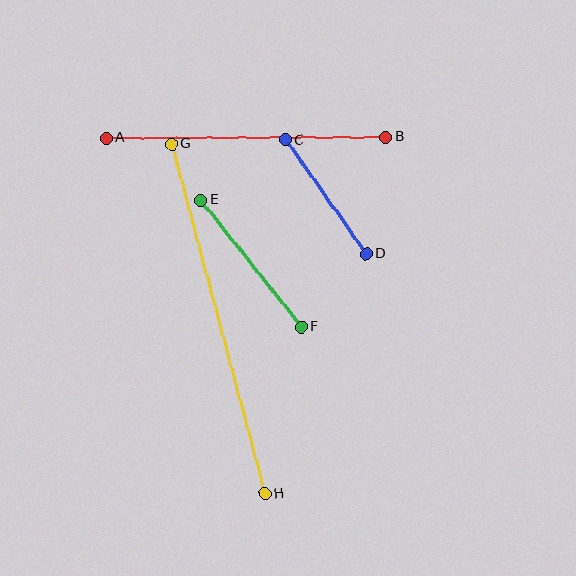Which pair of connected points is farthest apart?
Points G and H are farthest apart.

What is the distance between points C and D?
The distance is approximately 139 pixels.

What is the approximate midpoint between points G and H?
The midpoint is at approximately (218, 319) pixels.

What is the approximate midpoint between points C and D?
The midpoint is at approximately (326, 197) pixels.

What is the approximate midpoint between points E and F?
The midpoint is at approximately (251, 263) pixels.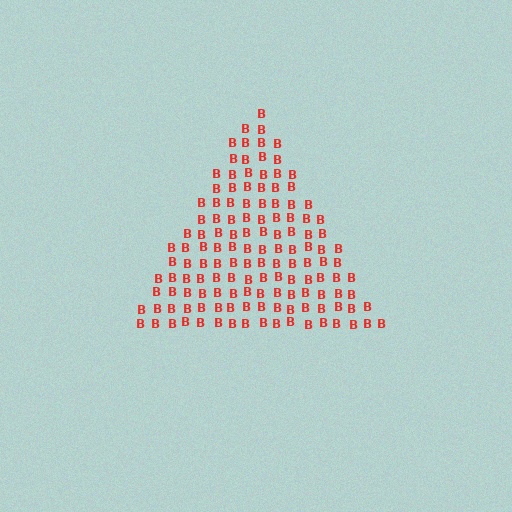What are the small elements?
The small elements are letter B's.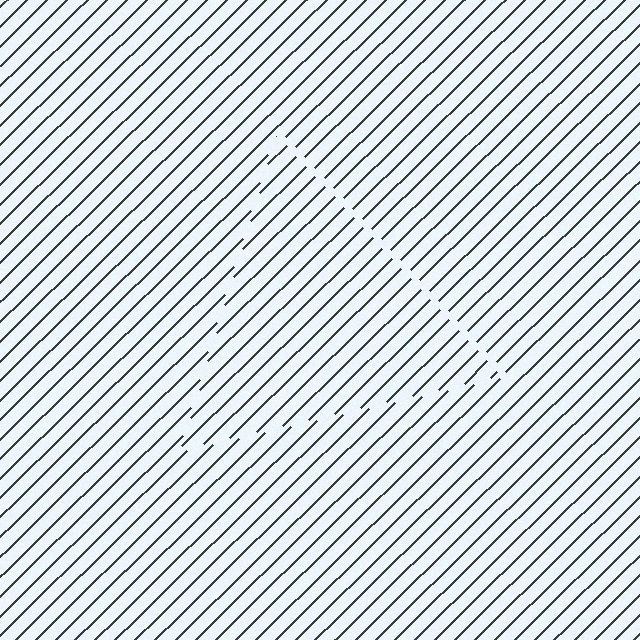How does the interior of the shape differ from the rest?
The interior of the shape contains the same grating, shifted by half a period — the contour is defined by the phase discontinuity where line-ends from the inner and outer gratings abut.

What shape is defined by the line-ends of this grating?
An illusory triangle. The interior of the shape contains the same grating, shifted by half a period — the contour is defined by the phase discontinuity where line-ends from the inner and outer gratings abut.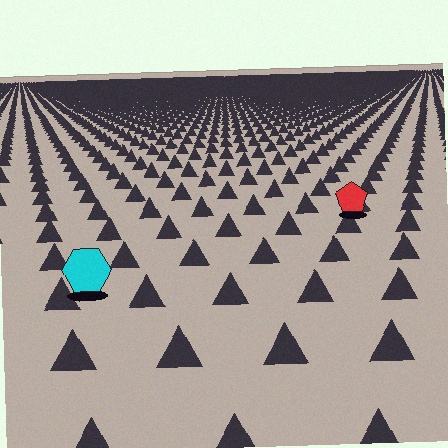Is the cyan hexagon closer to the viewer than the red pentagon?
Yes. The cyan hexagon is closer — you can tell from the texture gradient: the ground texture is coarser near it.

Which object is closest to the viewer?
The cyan hexagon is closest. The texture marks near it are larger and more spread out.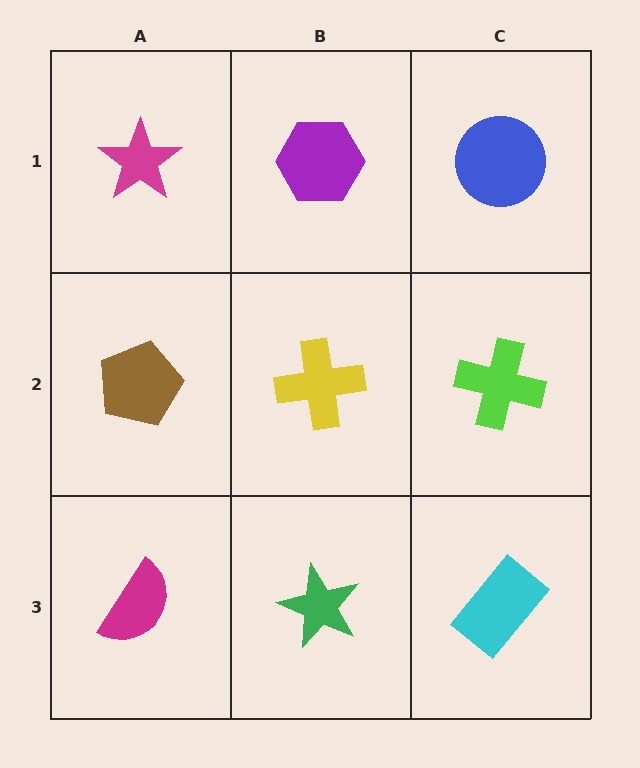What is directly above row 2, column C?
A blue circle.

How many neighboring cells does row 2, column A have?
3.